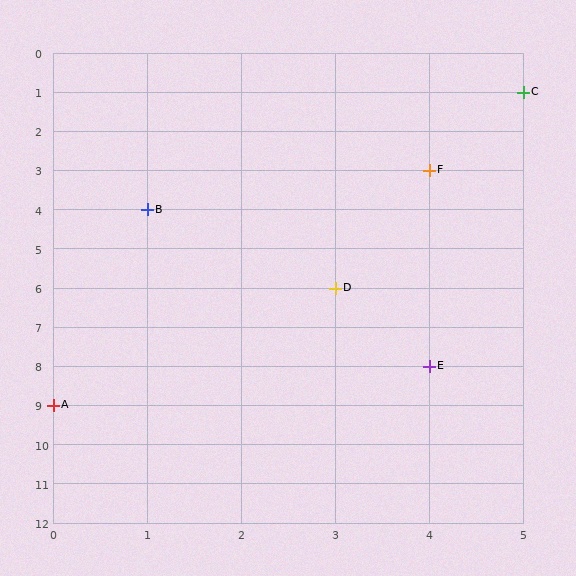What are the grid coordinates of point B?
Point B is at grid coordinates (1, 4).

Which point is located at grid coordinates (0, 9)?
Point A is at (0, 9).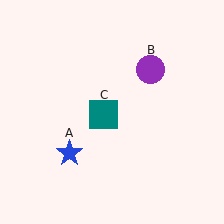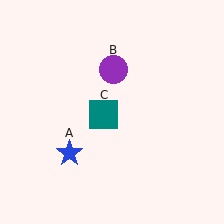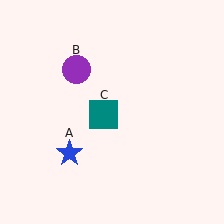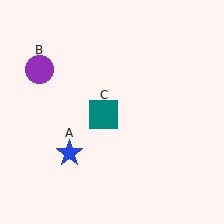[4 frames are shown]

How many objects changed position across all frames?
1 object changed position: purple circle (object B).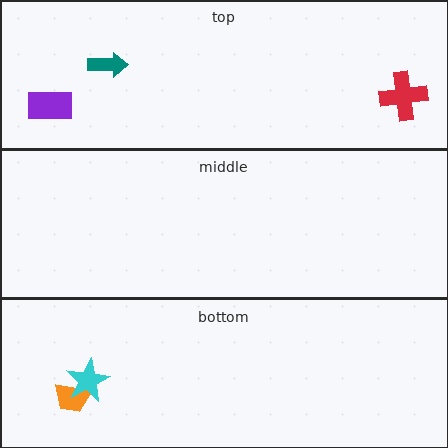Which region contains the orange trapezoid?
The bottom region.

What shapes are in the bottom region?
The orange trapezoid, the cyan star.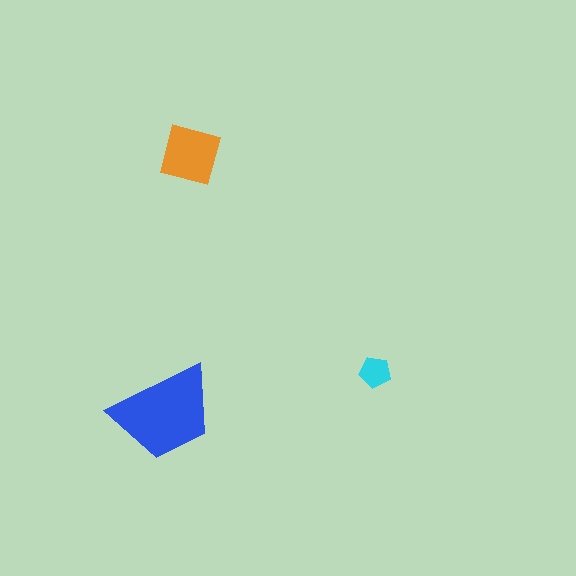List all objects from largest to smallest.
The blue trapezoid, the orange square, the cyan pentagon.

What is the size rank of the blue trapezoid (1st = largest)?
1st.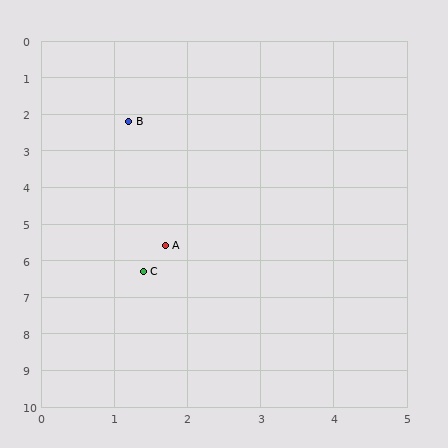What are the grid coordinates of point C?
Point C is at approximately (1.4, 6.3).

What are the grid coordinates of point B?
Point B is at approximately (1.2, 2.2).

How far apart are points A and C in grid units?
Points A and C are about 0.8 grid units apart.